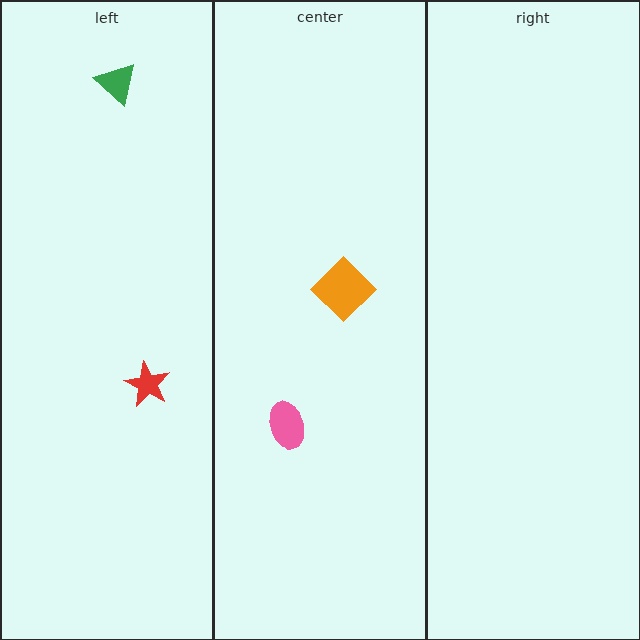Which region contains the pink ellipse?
The center region.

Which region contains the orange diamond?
The center region.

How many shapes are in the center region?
2.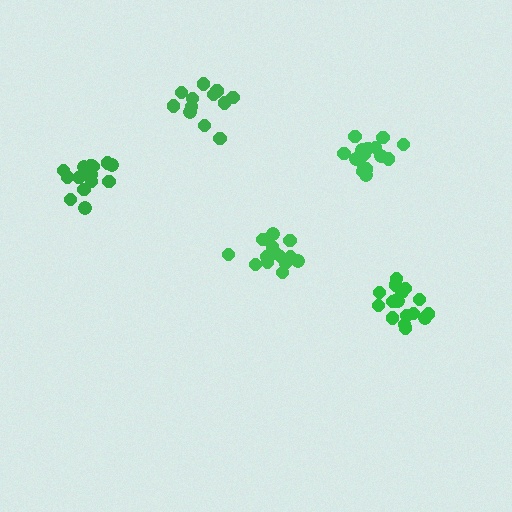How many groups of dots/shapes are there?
There are 5 groups.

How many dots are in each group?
Group 1: 15 dots, Group 2: 13 dots, Group 3: 15 dots, Group 4: 16 dots, Group 5: 17 dots (76 total).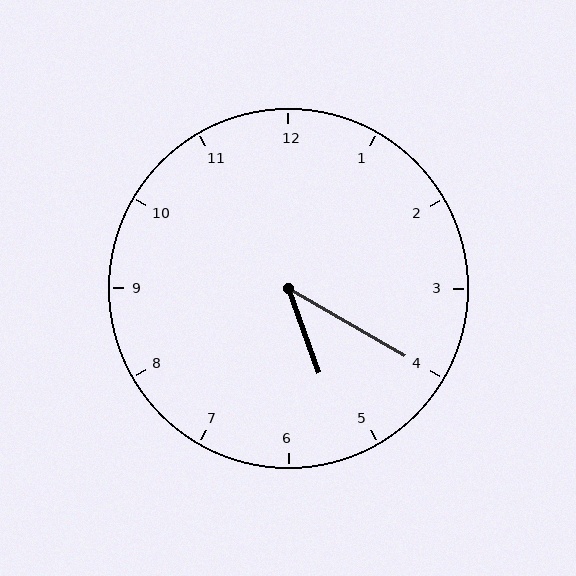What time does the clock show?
5:20.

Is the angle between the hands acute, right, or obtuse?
It is acute.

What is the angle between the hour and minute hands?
Approximately 40 degrees.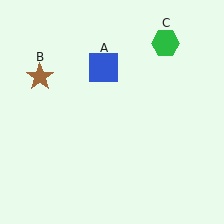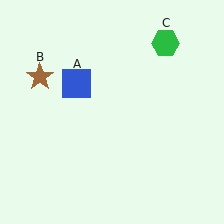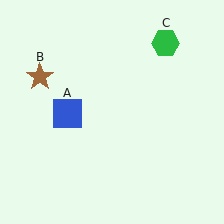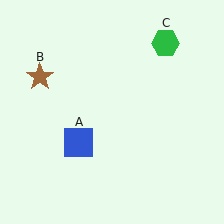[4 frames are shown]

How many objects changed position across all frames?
1 object changed position: blue square (object A).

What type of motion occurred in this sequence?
The blue square (object A) rotated counterclockwise around the center of the scene.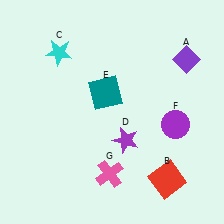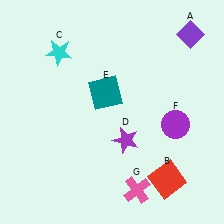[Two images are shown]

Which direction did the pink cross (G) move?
The pink cross (G) moved right.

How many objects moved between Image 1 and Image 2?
2 objects moved between the two images.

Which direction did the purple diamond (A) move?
The purple diamond (A) moved up.